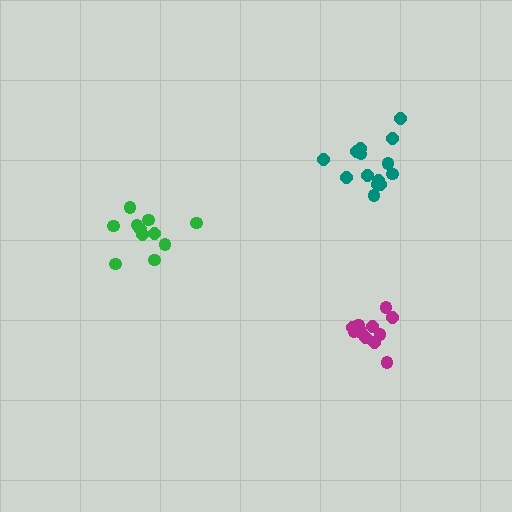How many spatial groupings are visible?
There are 3 spatial groupings.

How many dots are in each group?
Group 1: 12 dots, Group 2: 14 dots, Group 3: 11 dots (37 total).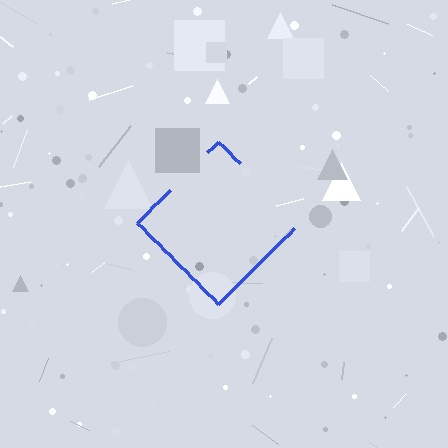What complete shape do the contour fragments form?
The contour fragments form a diamond.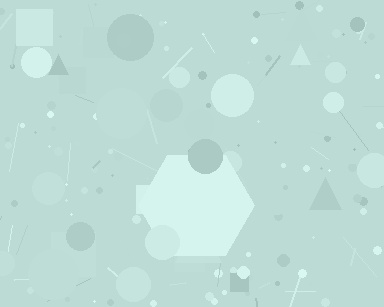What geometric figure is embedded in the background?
A hexagon is embedded in the background.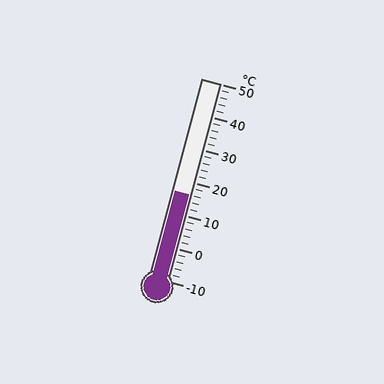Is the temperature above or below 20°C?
The temperature is below 20°C.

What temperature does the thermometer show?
The thermometer shows approximately 16°C.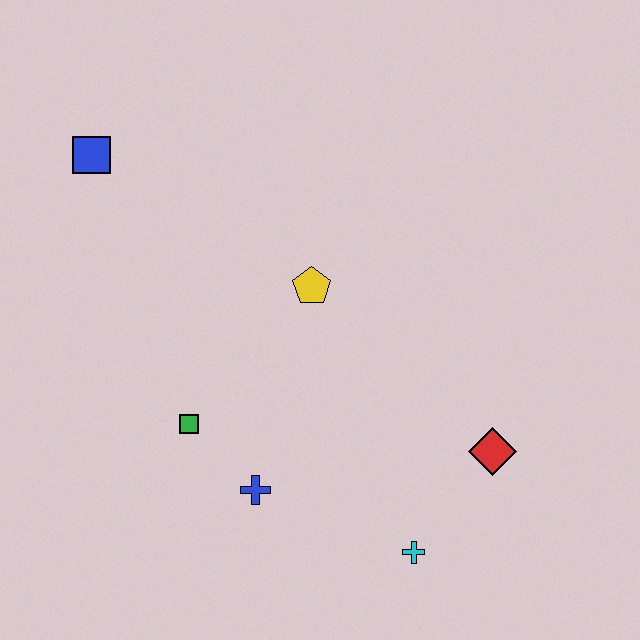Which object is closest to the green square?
The blue cross is closest to the green square.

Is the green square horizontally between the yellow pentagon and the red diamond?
No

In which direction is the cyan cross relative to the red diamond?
The cyan cross is below the red diamond.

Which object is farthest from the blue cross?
The blue square is farthest from the blue cross.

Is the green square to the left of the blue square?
No